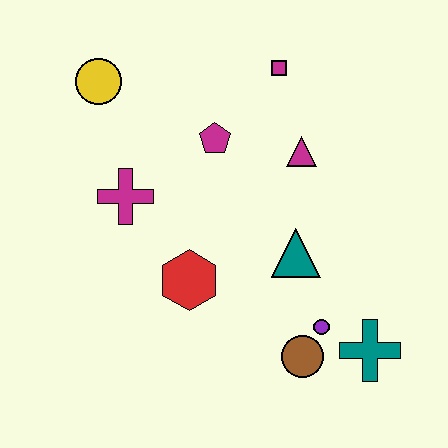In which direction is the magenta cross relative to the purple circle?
The magenta cross is to the left of the purple circle.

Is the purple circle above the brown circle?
Yes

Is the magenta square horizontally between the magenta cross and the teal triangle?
Yes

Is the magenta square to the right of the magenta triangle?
No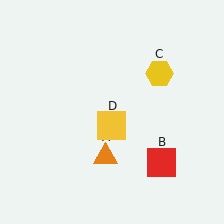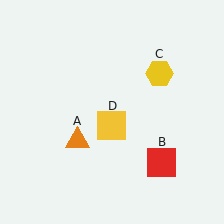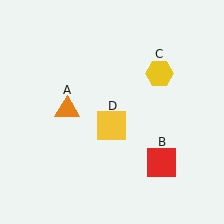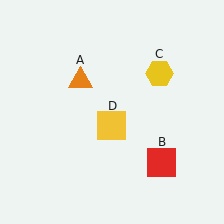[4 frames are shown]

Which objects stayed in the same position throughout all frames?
Red square (object B) and yellow hexagon (object C) and yellow square (object D) remained stationary.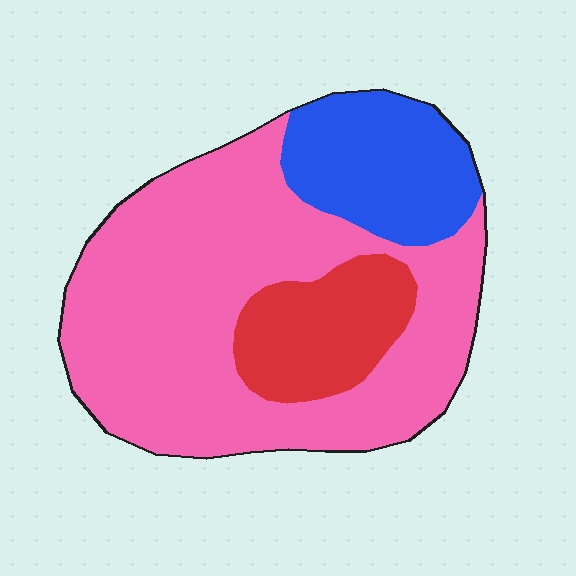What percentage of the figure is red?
Red takes up about one sixth (1/6) of the figure.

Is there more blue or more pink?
Pink.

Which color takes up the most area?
Pink, at roughly 65%.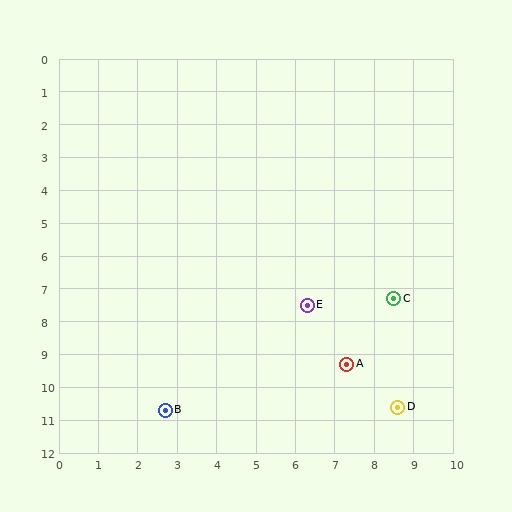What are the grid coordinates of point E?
Point E is at approximately (6.3, 7.5).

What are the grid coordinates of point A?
Point A is at approximately (7.3, 9.3).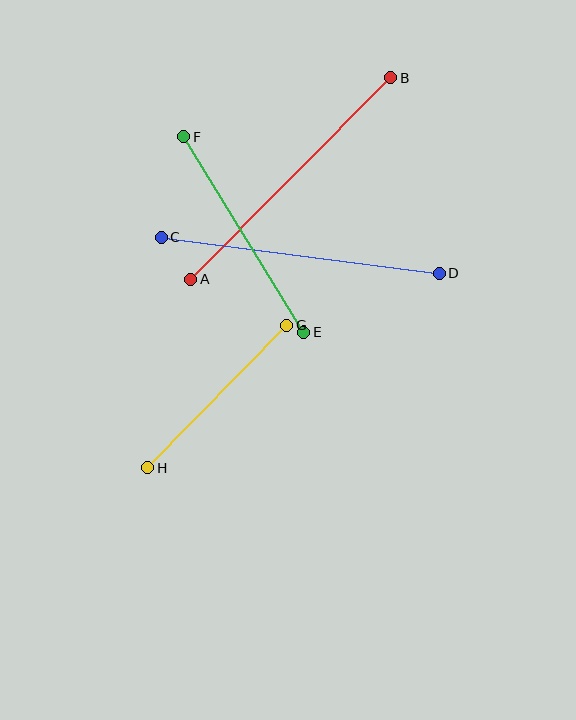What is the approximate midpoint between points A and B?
The midpoint is at approximately (291, 179) pixels.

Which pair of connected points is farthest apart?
Points A and B are farthest apart.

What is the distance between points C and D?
The distance is approximately 281 pixels.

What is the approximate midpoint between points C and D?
The midpoint is at approximately (300, 255) pixels.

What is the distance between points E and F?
The distance is approximately 229 pixels.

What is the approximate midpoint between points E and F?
The midpoint is at approximately (244, 234) pixels.